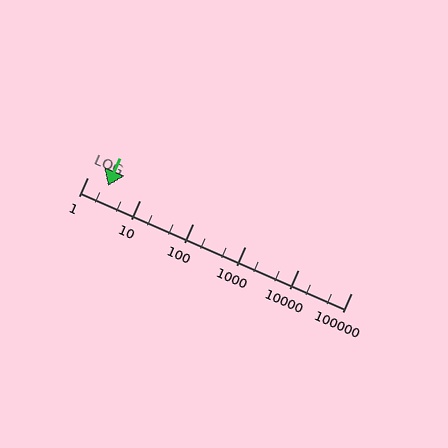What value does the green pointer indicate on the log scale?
The pointer indicates approximately 2.5.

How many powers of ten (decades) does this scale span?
The scale spans 5 decades, from 1 to 100000.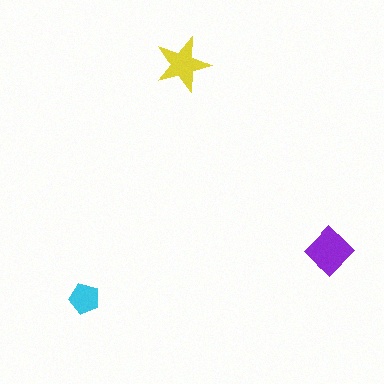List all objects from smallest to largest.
The cyan pentagon, the yellow star, the purple diamond.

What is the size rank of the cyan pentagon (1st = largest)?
3rd.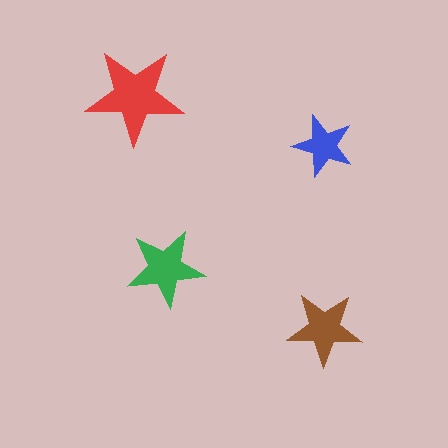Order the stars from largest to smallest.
the red one, the green one, the brown one, the blue one.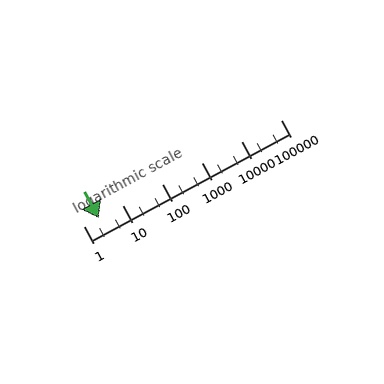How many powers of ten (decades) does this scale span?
The scale spans 5 decades, from 1 to 100000.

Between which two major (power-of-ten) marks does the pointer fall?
The pointer is between 1 and 10.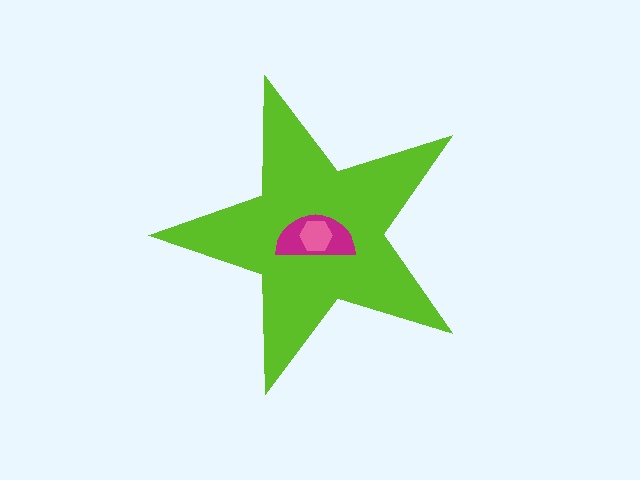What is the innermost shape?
The pink hexagon.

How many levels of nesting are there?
3.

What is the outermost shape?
The lime star.